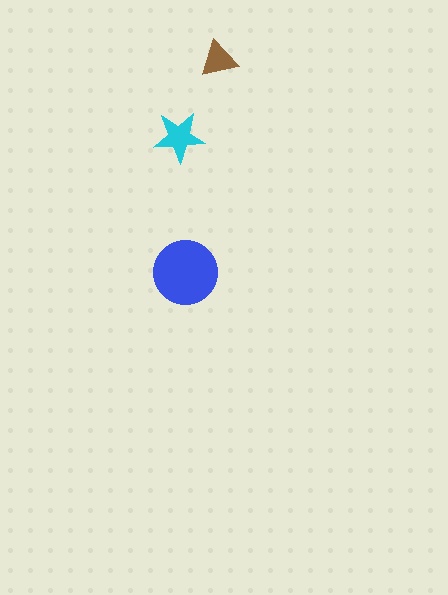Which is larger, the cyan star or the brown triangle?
The cyan star.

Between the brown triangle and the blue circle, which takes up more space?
The blue circle.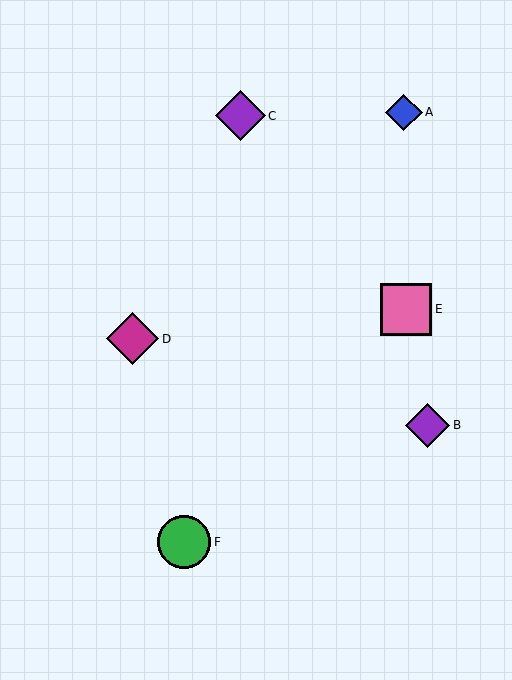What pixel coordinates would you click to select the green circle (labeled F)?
Click at (184, 542) to select the green circle F.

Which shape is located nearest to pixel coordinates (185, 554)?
The green circle (labeled F) at (184, 542) is nearest to that location.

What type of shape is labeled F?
Shape F is a green circle.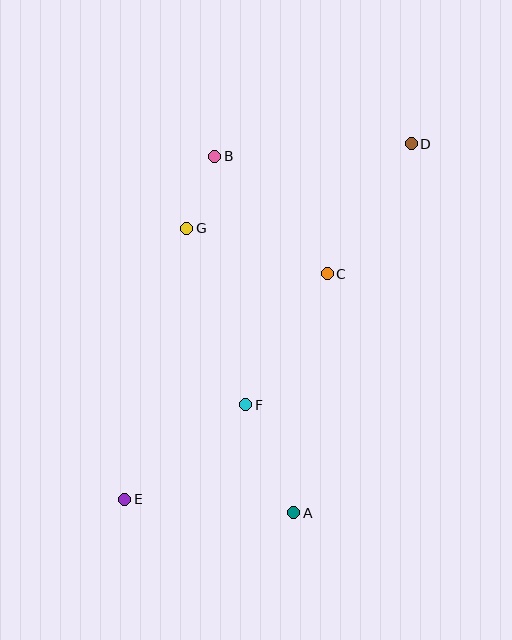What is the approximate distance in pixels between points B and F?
The distance between B and F is approximately 250 pixels.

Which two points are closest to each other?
Points B and G are closest to each other.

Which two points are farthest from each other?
Points D and E are farthest from each other.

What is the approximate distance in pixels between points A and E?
The distance between A and E is approximately 170 pixels.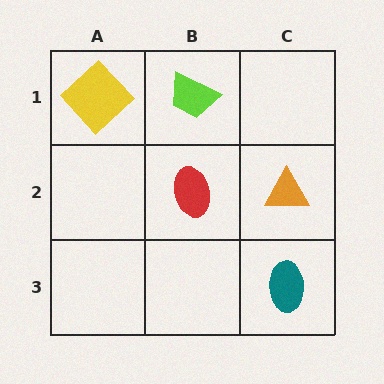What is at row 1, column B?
A lime trapezoid.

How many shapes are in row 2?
2 shapes.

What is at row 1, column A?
A yellow diamond.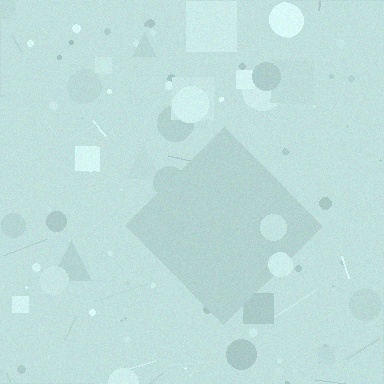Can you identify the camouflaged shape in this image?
The camouflaged shape is a diamond.